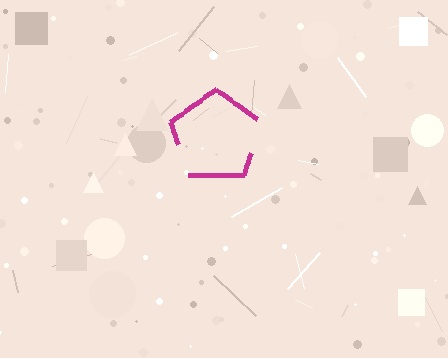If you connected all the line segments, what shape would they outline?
They would outline a pentagon.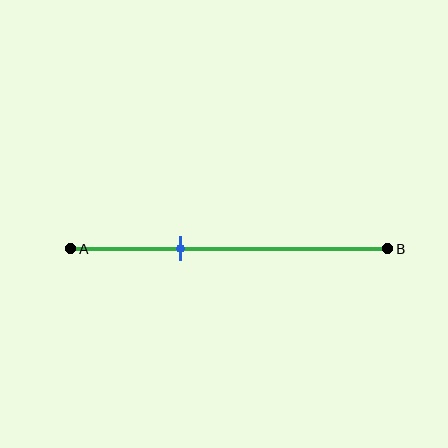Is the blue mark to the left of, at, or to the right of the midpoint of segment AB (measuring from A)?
The blue mark is to the left of the midpoint of segment AB.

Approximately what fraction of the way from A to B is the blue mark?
The blue mark is approximately 35% of the way from A to B.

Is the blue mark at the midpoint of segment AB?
No, the mark is at about 35% from A, not at the 50% midpoint.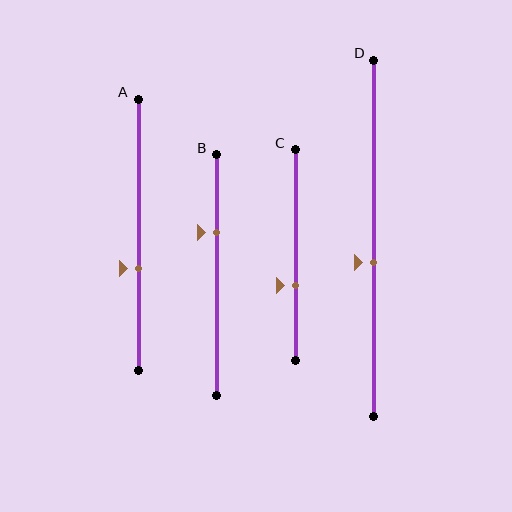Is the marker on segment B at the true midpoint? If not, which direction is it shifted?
No, the marker on segment B is shifted upward by about 18% of the segment length.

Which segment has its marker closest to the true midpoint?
Segment D has its marker closest to the true midpoint.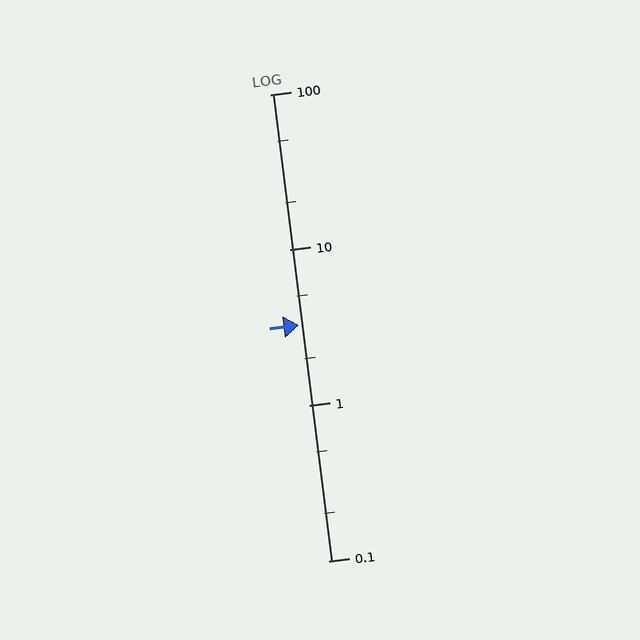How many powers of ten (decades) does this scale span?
The scale spans 3 decades, from 0.1 to 100.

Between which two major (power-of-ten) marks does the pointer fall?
The pointer is between 1 and 10.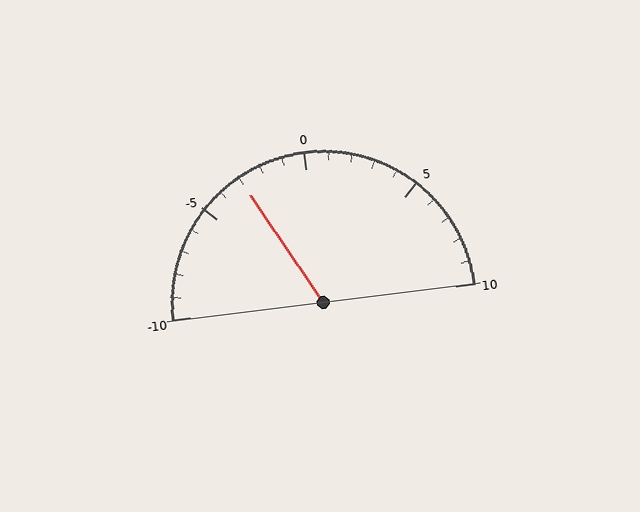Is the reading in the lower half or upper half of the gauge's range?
The reading is in the lower half of the range (-10 to 10).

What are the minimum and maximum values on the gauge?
The gauge ranges from -10 to 10.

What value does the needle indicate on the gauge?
The needle indicates approximately -3.